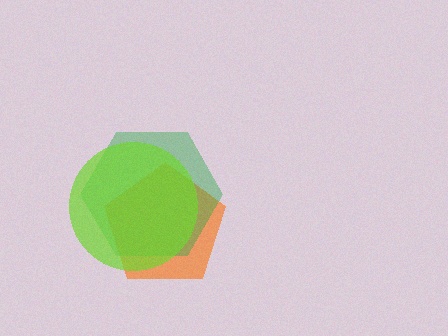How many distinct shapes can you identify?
There are 3 distinct shapes: an orange pentagon, a green hexagon, a lime circle.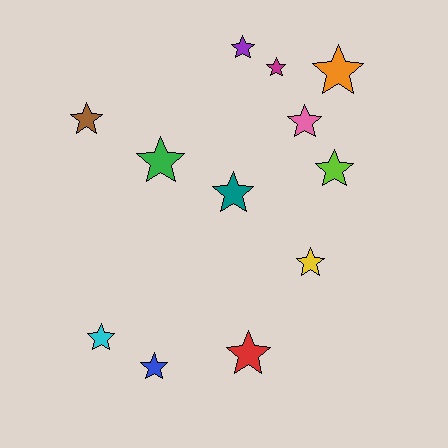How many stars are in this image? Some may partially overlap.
There are 12 stars.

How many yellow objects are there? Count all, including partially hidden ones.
There is 1 yellow object.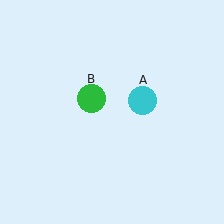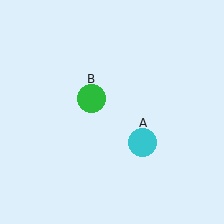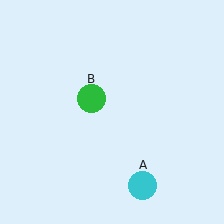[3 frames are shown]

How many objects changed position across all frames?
1 object changed position: cyan circle (object A).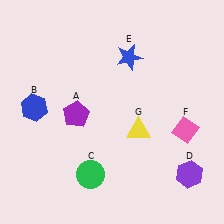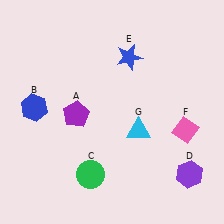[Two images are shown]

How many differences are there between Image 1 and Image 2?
There is 1 difference between the two images.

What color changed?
The triangle (G) changed from yellow in Image 1 to cyan in Image 2.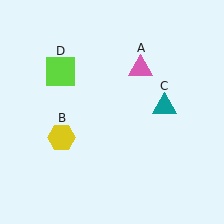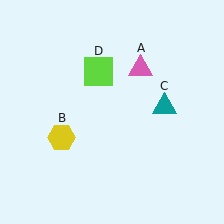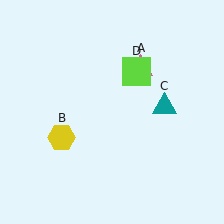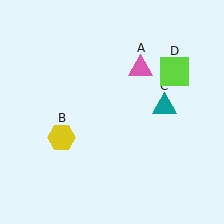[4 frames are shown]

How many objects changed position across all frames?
1 object changed position: lime square (object D).